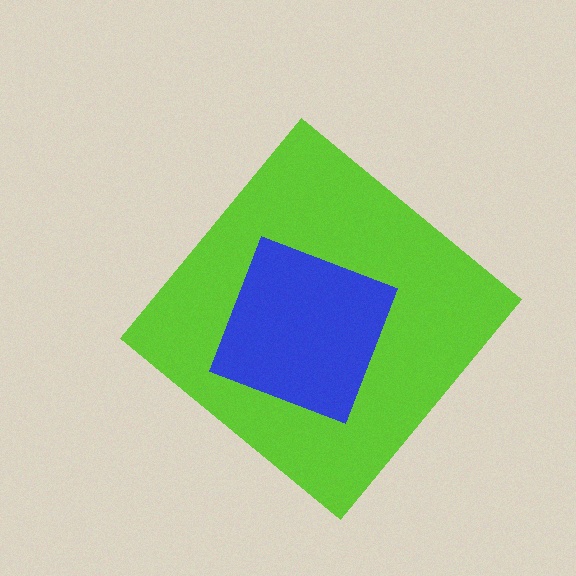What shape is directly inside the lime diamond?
The blue square.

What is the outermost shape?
The lime diamond.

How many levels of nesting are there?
2.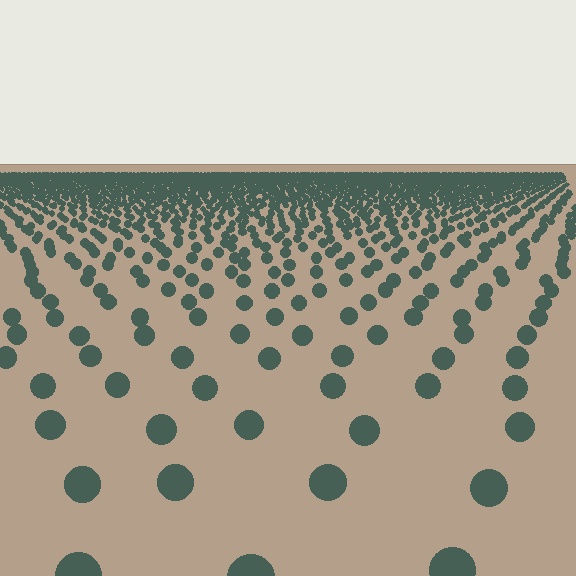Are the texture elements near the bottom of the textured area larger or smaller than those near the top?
Larger. Near the bottom, elements are closer to the viewer and appear at a bigger on-screen size.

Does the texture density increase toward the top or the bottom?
Density increases toward the top.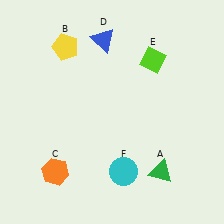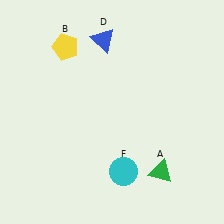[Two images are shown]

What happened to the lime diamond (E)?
The lime diamond (E) was removed in Image 2. It was in the top-right area of Image 1.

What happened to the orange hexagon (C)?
The orange hexagon (C) was removed in Image 2. It was in the bottom-left area of Image 1.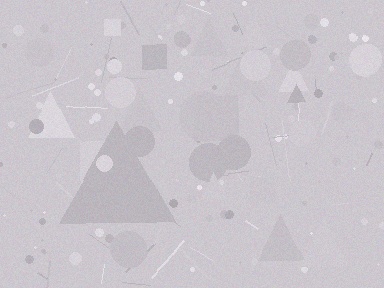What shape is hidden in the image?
A triangle is hidden in the image.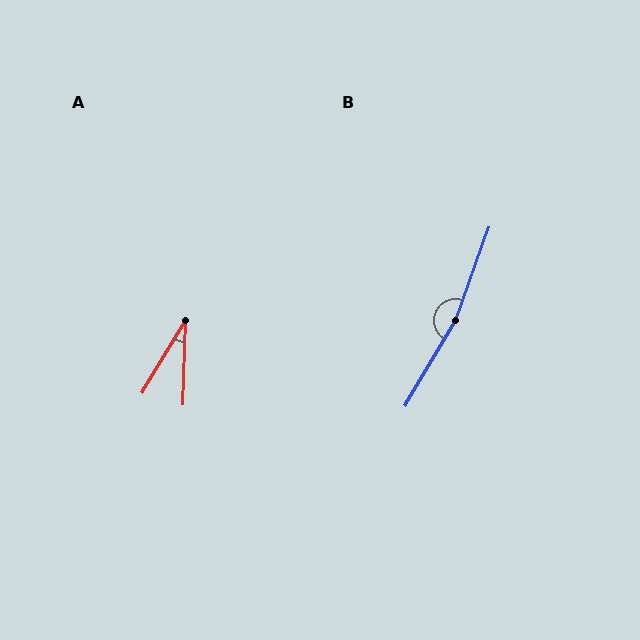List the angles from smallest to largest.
A (29°), B (169°).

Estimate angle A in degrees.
Approximately 29 degrees.